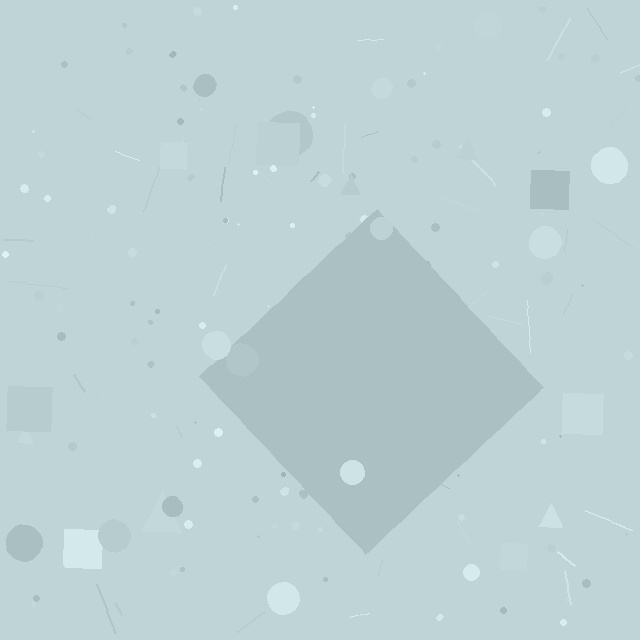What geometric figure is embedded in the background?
A diamond is embedded in the background.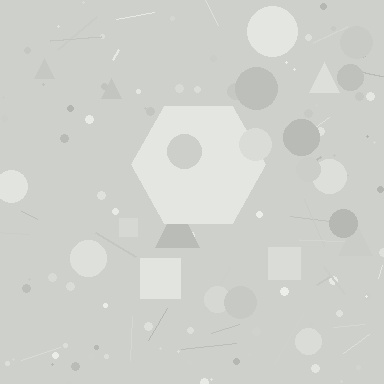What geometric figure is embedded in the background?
A hexagon is embedded in the background.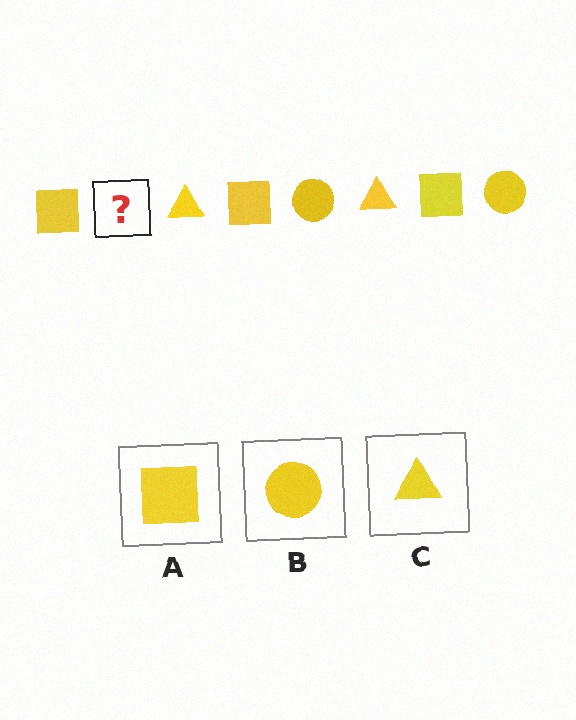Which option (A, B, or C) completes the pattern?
B.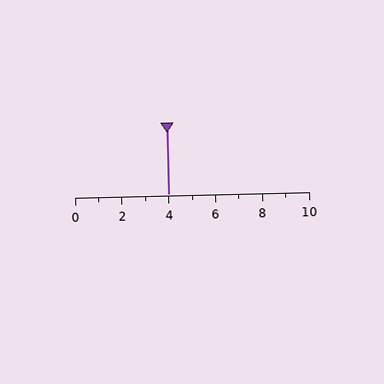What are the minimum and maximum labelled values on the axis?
The axis runs from 0 to 10.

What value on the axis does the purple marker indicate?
The marker indicates approximately 4.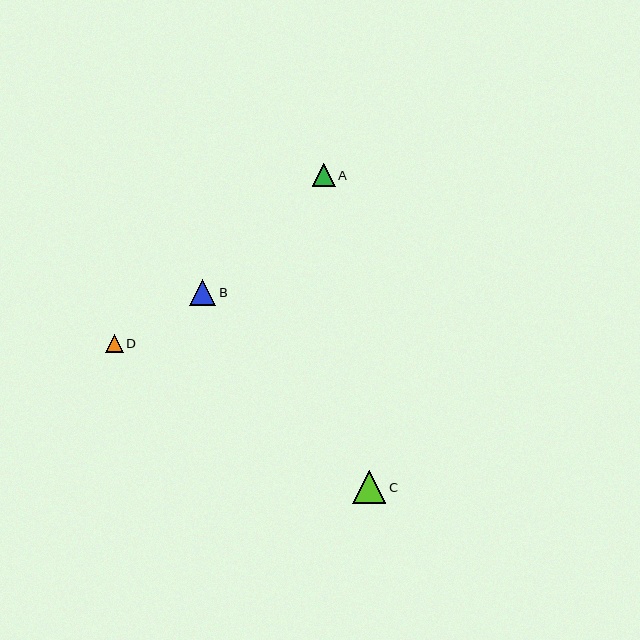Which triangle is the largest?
Triangle C is the largest with a size of approximately 33 pixels.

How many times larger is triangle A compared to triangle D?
Triangle A is approximately 1.3 times the size of triangle D.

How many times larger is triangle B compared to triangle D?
Triangle B is approximately 1.5 times the size of triangle D.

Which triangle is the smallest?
Triangle D is the smallest with a size of approximately 18 pixels.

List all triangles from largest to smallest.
From largest to smallest: C, B, A, D.